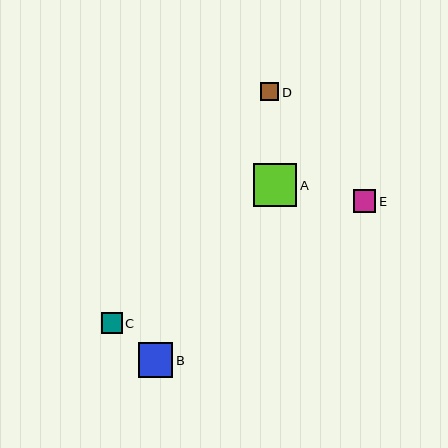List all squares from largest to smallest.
From largest to smallest: A, B, E, C, D.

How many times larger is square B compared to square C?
Square B is approximately 1.7 times the size of square C.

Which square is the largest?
Square A is the largest with a size of approximately 43 pixels.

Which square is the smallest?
Square D is the smallest with a size of approximately 18 pixels.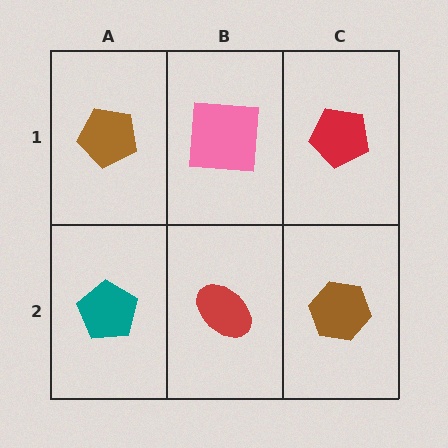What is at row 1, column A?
A brown pentagon.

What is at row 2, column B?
A red ellipse.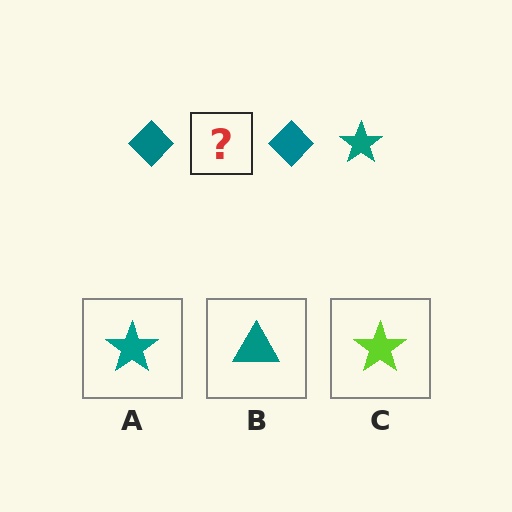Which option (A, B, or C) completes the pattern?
A.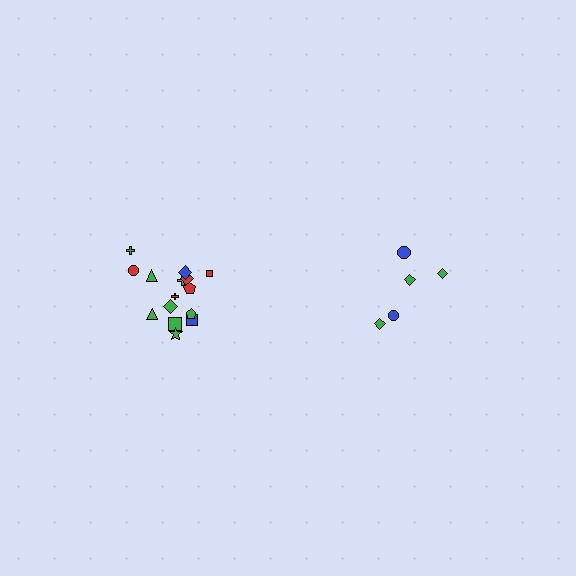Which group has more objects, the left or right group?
The left group.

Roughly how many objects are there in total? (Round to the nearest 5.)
Roughly 20 objects in total.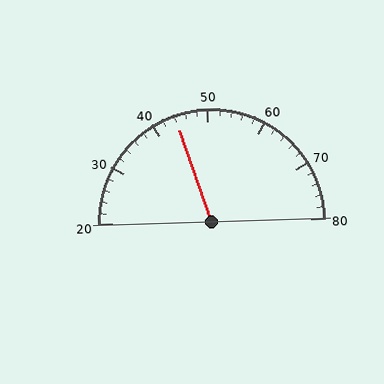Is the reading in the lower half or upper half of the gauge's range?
The reading is in the lower half of the range (20 to 80).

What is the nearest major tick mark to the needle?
The nearest major tick mark is 40.